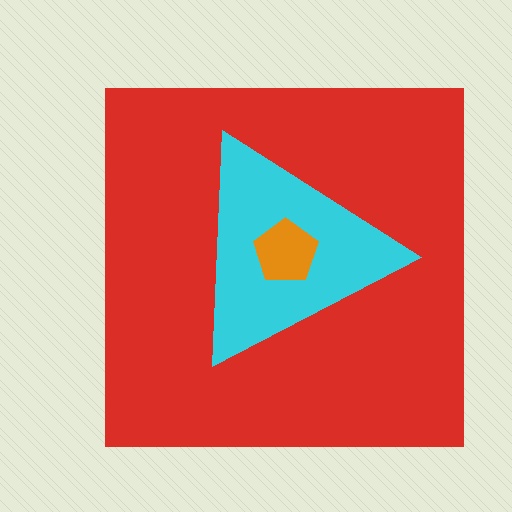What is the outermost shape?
The red square.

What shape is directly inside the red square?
The cyan triangle.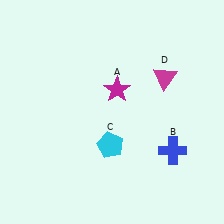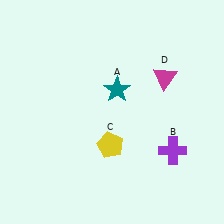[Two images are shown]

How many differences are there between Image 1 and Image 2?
There are 3 differences between the two images.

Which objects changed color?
A changed from magenta to teal. B changed from blue to purple. C changed from cyan to yellow.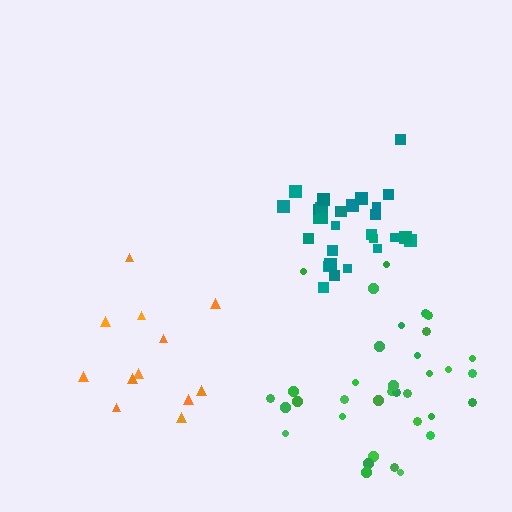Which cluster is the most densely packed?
Teal.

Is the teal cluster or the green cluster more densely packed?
Teal.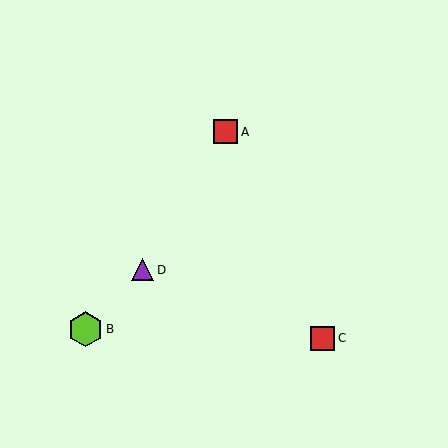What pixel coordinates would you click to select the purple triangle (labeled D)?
Click at (143, 270) to select the purple triangle D.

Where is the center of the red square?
The center of the red square is at (226, 132).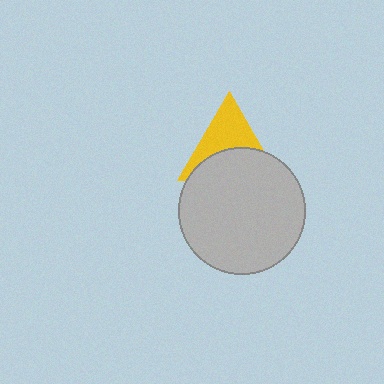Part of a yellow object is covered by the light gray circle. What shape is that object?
It is a triangle.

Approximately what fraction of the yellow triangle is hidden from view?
Roughly 50% of the yellow triangle is hidden behind the light gray circle.